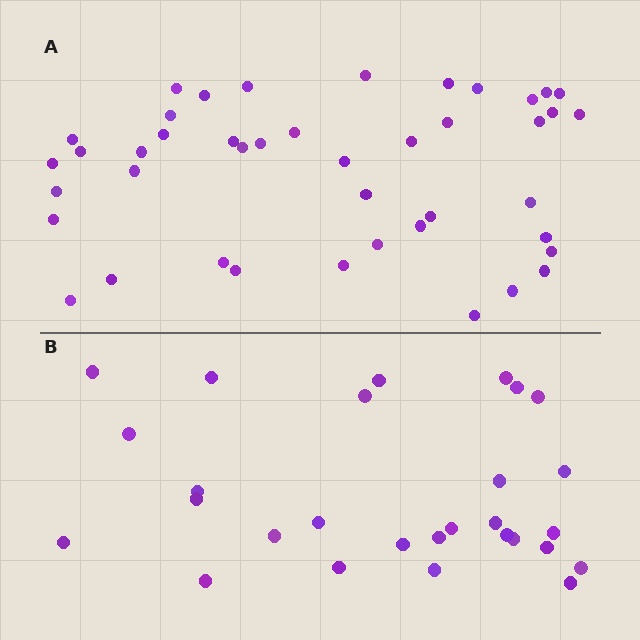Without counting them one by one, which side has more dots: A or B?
Region A (the top region) has more dots.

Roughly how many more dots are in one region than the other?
Region A has approximately 15 more dots than region B.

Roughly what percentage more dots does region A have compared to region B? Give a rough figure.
About 55% more.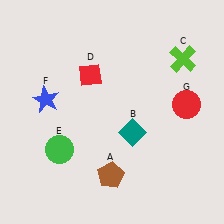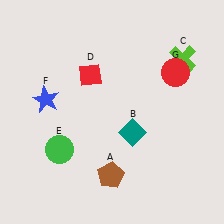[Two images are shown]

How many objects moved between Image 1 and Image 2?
1 object moved between the two images.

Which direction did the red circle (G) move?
The red circle (G) moved up.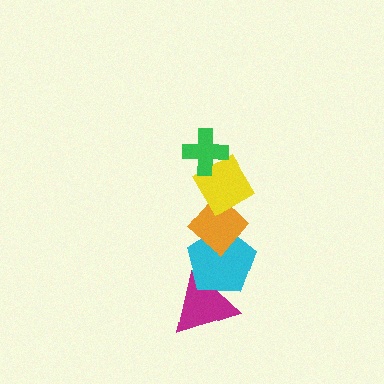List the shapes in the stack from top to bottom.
From top to bottom: the green cross, the yellow diamond, the orange diamond, the cyan pentagon, the magenta triangle.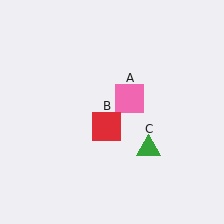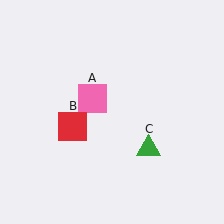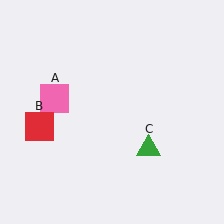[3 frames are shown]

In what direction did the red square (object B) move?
The red square (object B) moved left.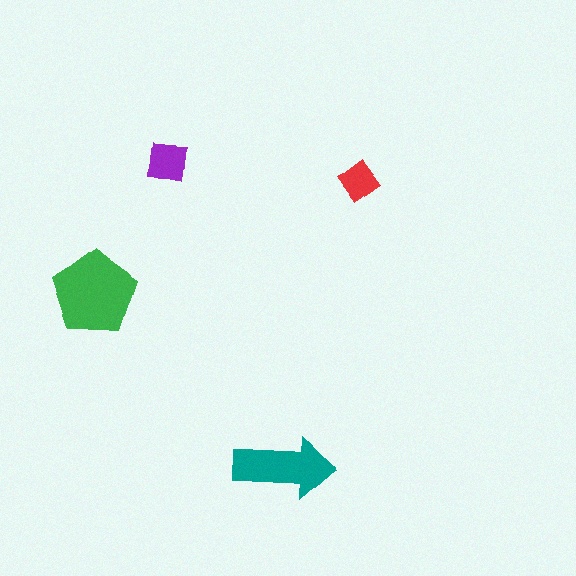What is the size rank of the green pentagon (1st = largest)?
1st.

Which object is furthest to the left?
The green pentagon is leftmost.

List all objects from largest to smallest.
The green pentagon, the teal arrow, the purple square, the red diamond.